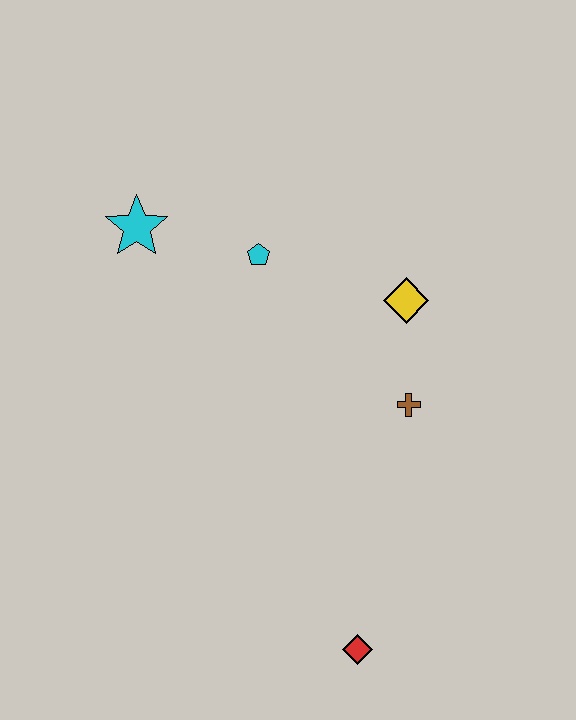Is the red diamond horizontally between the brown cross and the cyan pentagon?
Yes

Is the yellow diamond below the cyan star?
Yes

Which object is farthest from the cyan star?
The red diamond is farthest from the cyan star.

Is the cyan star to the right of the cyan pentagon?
No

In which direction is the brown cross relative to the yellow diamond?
The brown cross is below the yellow diamond.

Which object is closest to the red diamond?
The brown cross is closest to the red diamond.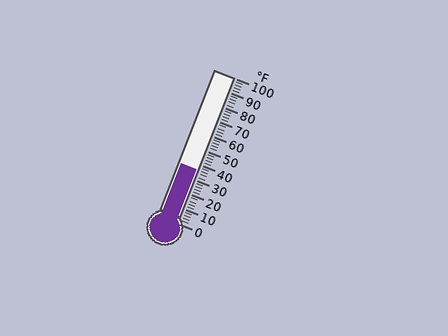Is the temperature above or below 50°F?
The temperature is below 50°F.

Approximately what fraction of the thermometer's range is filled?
The thermometer is filled to approximately 35% of its range.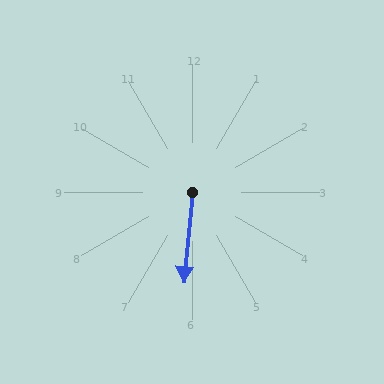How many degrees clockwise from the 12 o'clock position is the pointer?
Approximately 186 degrees.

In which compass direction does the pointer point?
South.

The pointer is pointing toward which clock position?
Roughly 6 o'clock.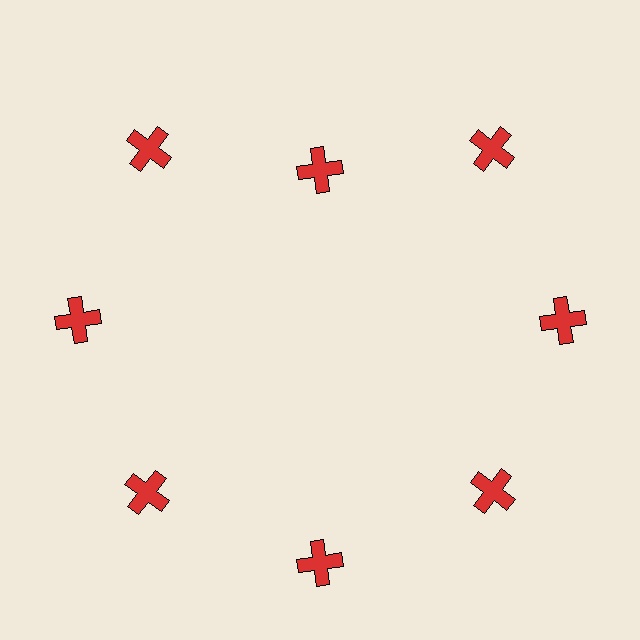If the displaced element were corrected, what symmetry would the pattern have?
It would have 8-fold rotational symmetry — the pattern would map onto itself every 45 degrees.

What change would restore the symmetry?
The symmetry would be restored by moving it outward, back onto the ring so that all 8 crosses sit at equal angles and equal distance from the center.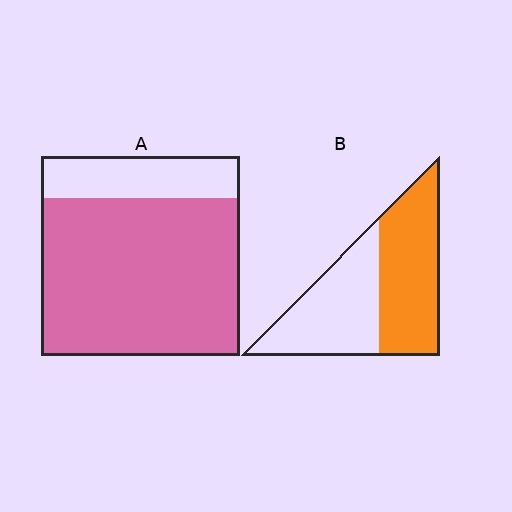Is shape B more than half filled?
Roughly half.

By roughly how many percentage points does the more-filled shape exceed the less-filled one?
By roughly 25 percentage points (A over B).